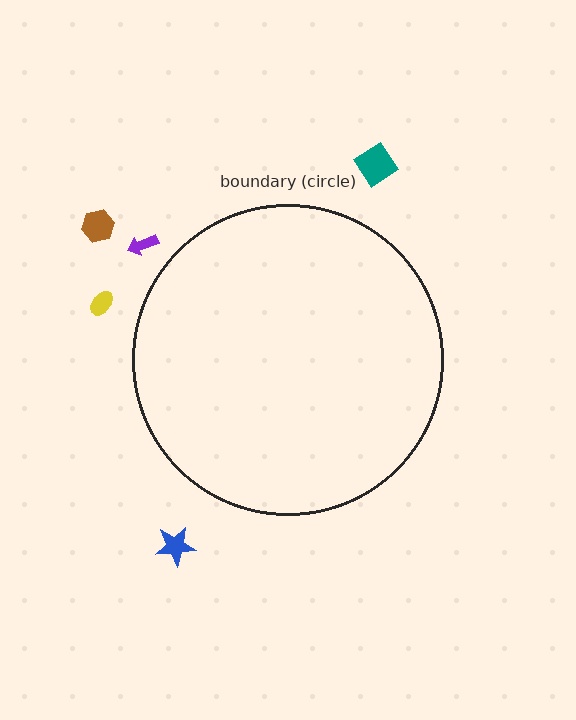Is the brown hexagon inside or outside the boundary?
Outside.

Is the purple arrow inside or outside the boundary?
Outside.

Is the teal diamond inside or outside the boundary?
Outside.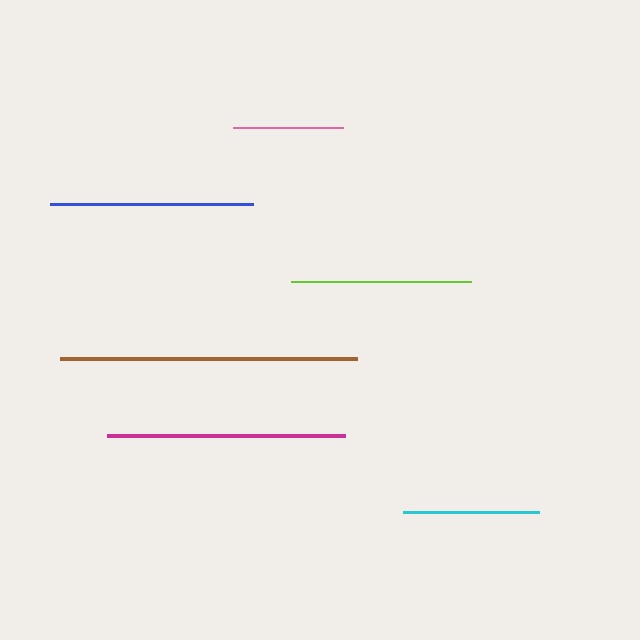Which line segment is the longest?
The brown line is the longest at approximately 297 pixels.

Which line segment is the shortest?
The pink line is the shortest at approximately 110 pixels.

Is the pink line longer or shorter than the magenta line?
The magenta line is longer than the pink line.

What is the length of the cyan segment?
The cyan segment is approximately 135 pixels long.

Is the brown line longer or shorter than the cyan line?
The brown line is longer than the cyan line.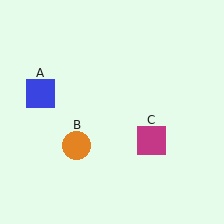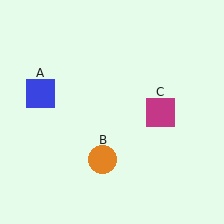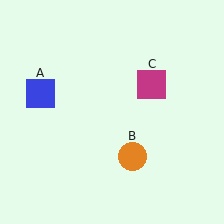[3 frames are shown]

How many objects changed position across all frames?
2 objects changed position: orange circle (object B), magenta square (object C).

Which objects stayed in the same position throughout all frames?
Blue square (object A) remained stationary.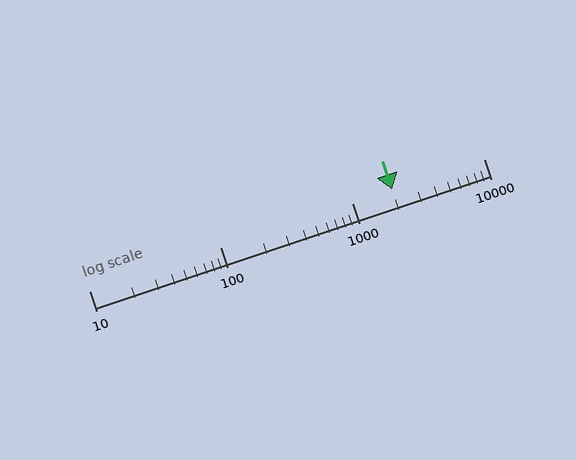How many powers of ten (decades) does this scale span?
The scale spans 3 decades, from 10 to 10000.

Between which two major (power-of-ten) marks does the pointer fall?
The pointer is between 1000 and 10000.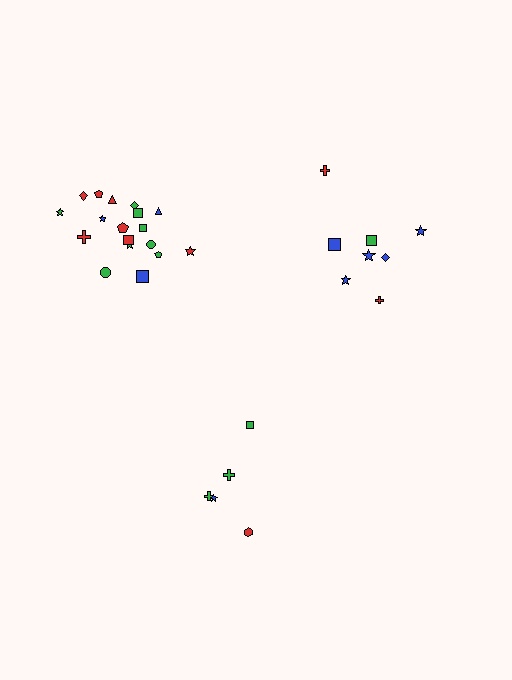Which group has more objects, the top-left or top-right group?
The top-left group.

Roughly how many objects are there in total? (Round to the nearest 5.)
Roughly 30 objects in total.